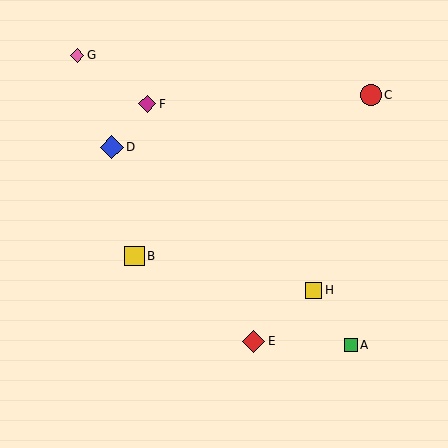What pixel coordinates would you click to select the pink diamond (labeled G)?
Click at (77, 55) to select the pink diamond G.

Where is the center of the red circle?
The center of the red circle is at (371, 95).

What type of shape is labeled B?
Shape B is a yellow square.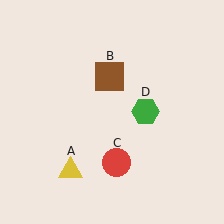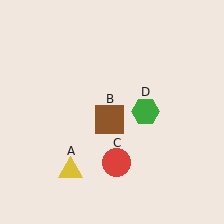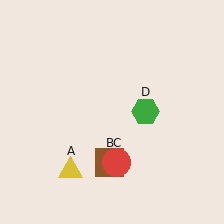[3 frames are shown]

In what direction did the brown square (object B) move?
The brown square (object B) moved down.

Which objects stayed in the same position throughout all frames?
Yellow triangle (object A) and red circle (object C) and green hexagon (object D) remained stationary.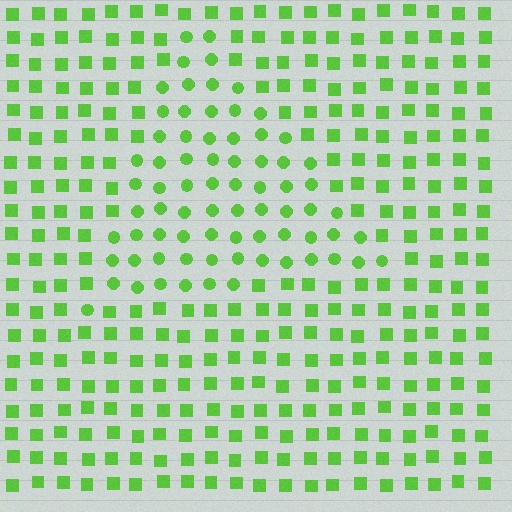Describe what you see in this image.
The image is filled with small lime elements arranged in a uniform grid. A triangle-shaped region contains circles, while the surrounding area contains squares. The boundary is defined purely by the change in element shape.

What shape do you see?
I see a triangle.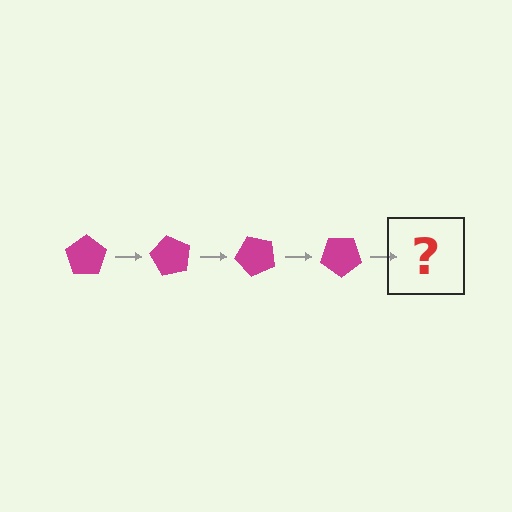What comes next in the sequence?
The next element should be a magenta pentagon rotated 240 degrees.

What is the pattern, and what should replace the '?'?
The pattern is that the pentagon rotates 60 degrees each step. The '?' should be a magenta pentagon rotated 240 degrees.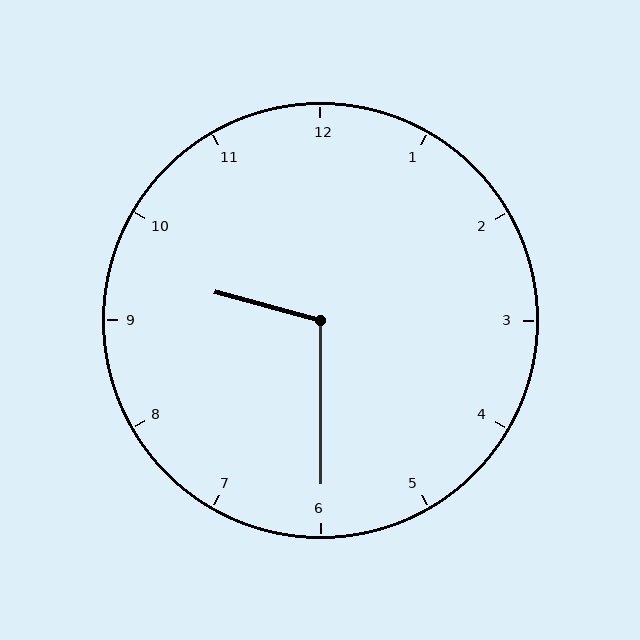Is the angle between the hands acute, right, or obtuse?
It is obtuse.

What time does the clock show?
9:30.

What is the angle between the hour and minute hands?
Approximately 105 degrees.